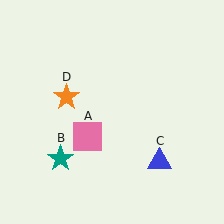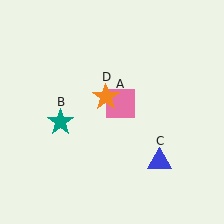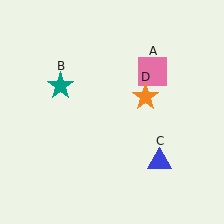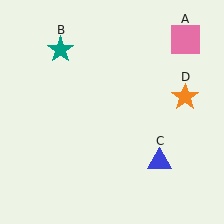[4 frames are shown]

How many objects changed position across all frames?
3 objects changed position: pink square (object A), teal star (object B), orange star (object D).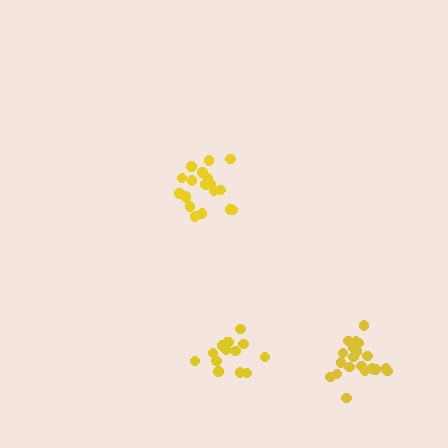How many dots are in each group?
Group 1: 14 dots, Group 2: 20 dots, Group 3: 20 dots (54 total).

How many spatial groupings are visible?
There are 3 spatial groupings.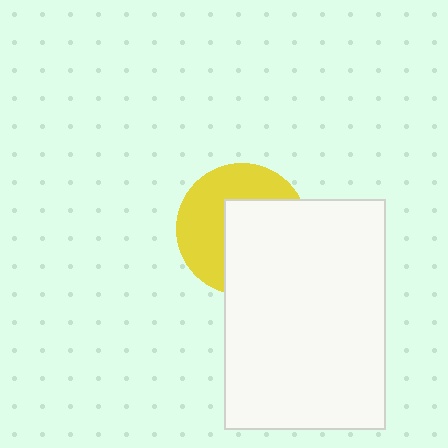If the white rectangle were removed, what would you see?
You would see the complete yellow circle.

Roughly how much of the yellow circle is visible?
About half of it is visible (roughly 48%).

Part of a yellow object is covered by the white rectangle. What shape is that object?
It is a circle.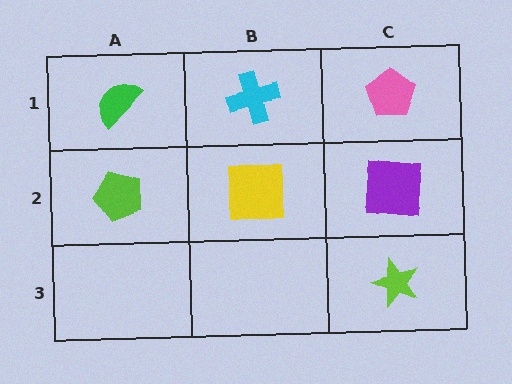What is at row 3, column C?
A lime star.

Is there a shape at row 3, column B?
No, that cell is empty.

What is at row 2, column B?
A yellow square.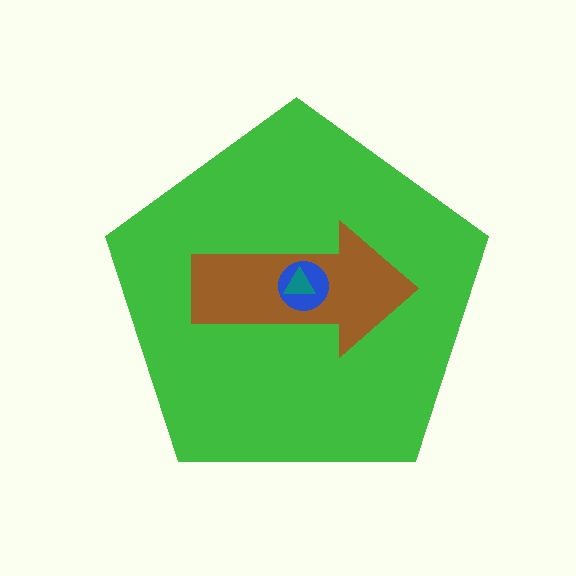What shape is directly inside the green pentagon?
The brown arrow.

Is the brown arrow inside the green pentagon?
Yes.